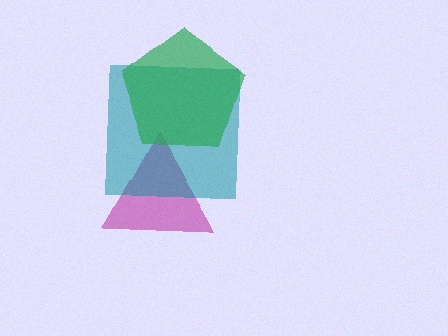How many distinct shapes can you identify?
There are 3 distinct shapes: a magenta triangle, a teal square, a green pentagon.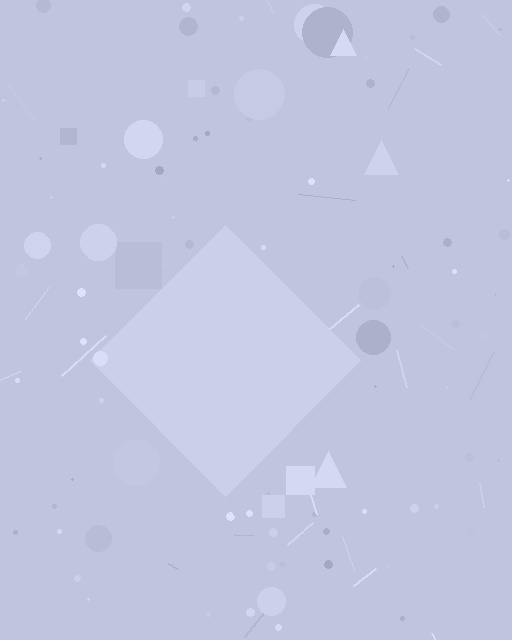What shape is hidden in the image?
A diamond is hidden in the image.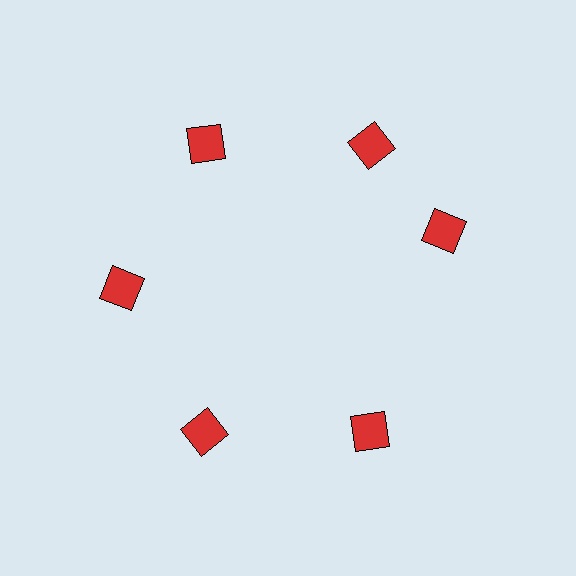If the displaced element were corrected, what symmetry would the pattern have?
It would have 6-fold rotational symmetry — the pattern would map onto itself every 60 degrees.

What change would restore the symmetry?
The symmetry would be restored by rotating it back into even spacing with its neighbors so that all 6 squares sit at equal angles and equal distance from the center.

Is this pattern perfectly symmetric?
No. The 6 red squares are arranged in a ring, but one element near the 3 o'clock position is rotated out of alignment along the ring, breaking the 6-fold rotational symmetry.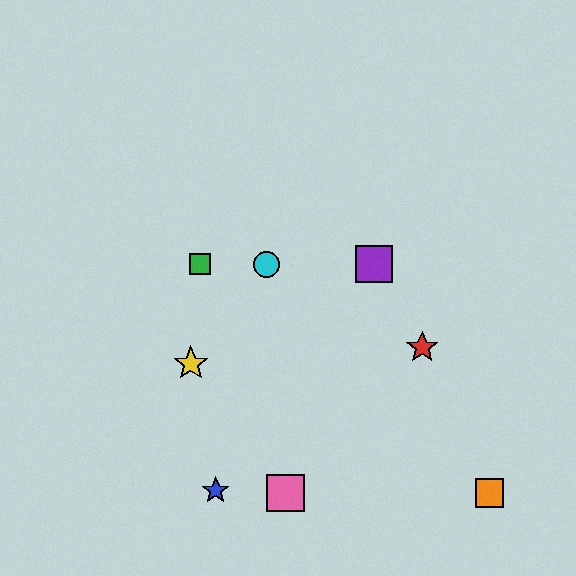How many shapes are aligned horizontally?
3 shapes (the green square, the purple square, the cyan circle) are aligned horizontally.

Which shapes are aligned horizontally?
The green square, the purple square, the cyan circle are aligned horizontally.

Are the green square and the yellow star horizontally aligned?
No, the green square is at y≈264 and the yellow star is at y≈364.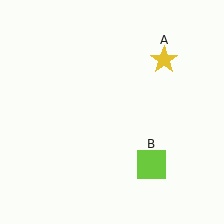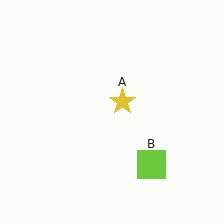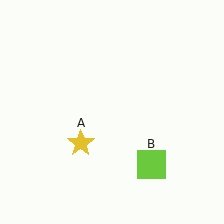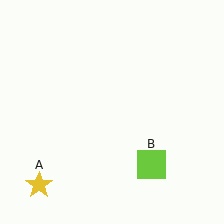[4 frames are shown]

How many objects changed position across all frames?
1 object changed position: yellow star (object A).